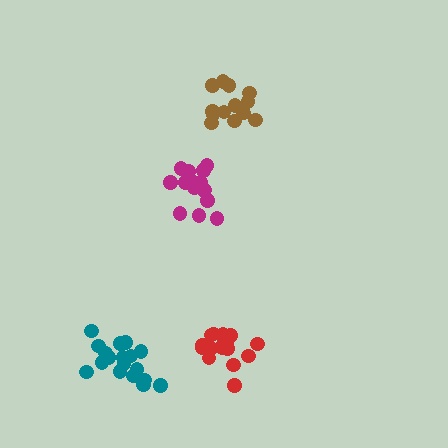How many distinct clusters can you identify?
There are 4 distinct clusters.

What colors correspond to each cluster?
The clusters are colored: brown, magenta, teal, red.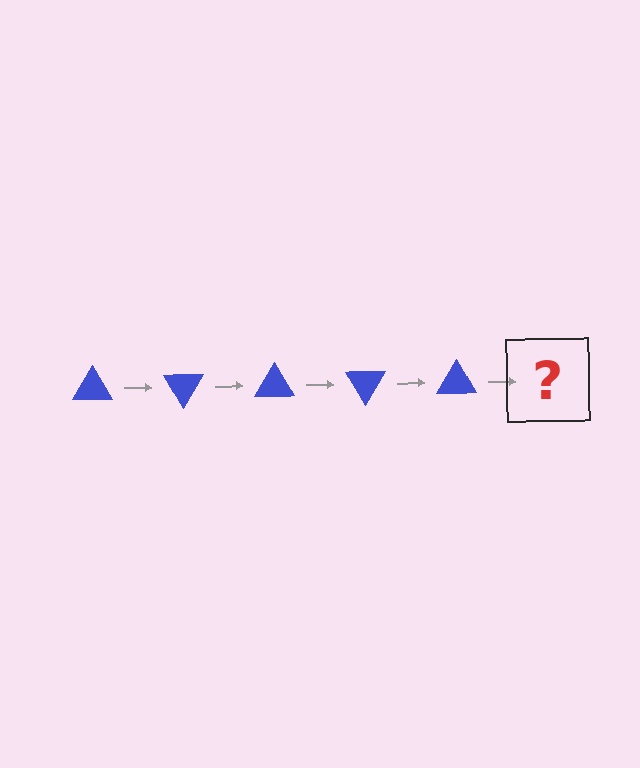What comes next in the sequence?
The next element should be a blue triangle rotated 300 degrees.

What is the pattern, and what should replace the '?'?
The pattern is that the triangle rotates 60 degrees each step. The '?' should be a blue triangle rotated 300 degrees.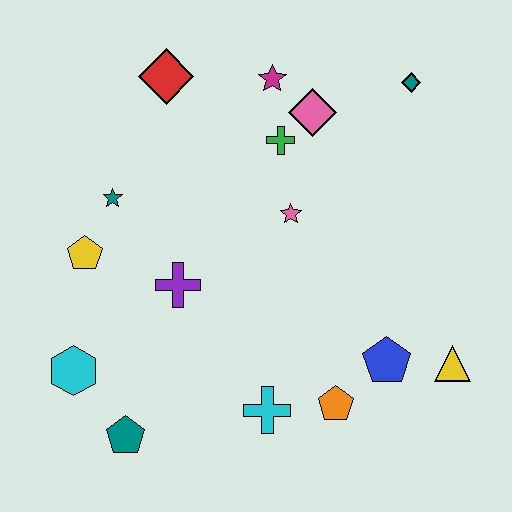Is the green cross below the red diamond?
Yes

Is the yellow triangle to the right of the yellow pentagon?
Yes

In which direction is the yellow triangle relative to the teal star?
The yellow triangle is to the right of the teal star.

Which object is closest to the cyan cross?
The orange pentagon is closest to the cyan cross.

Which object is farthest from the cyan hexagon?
The teal diamond is farthest from the cyan hexagon.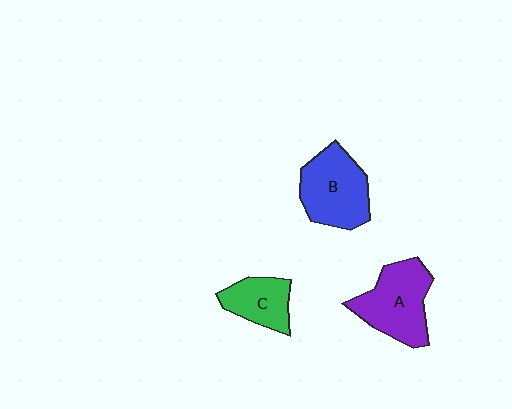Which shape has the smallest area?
Shape C (green).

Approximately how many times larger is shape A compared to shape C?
Approximately 1.6 times.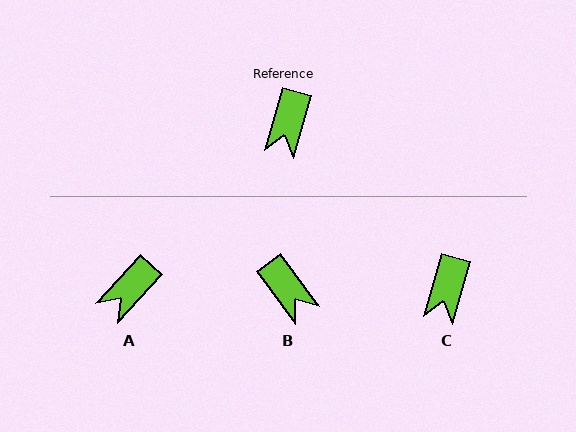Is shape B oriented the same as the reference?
No, it is off by about 52 degrees.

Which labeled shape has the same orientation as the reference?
C.